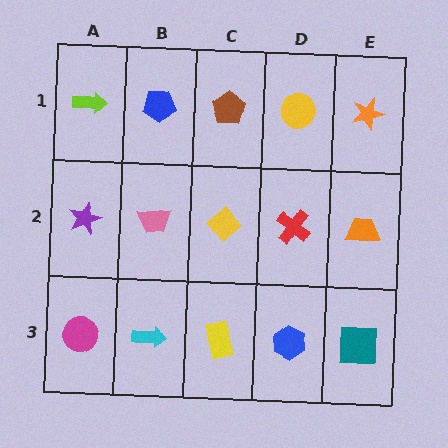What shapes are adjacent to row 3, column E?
An orange trapezoid (row 2, column E), a blue hexagon (row 3, column D).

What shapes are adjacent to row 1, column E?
An orange trapezoid (row 2, column E), a yellow circle (row 1, column D).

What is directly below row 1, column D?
A red cross.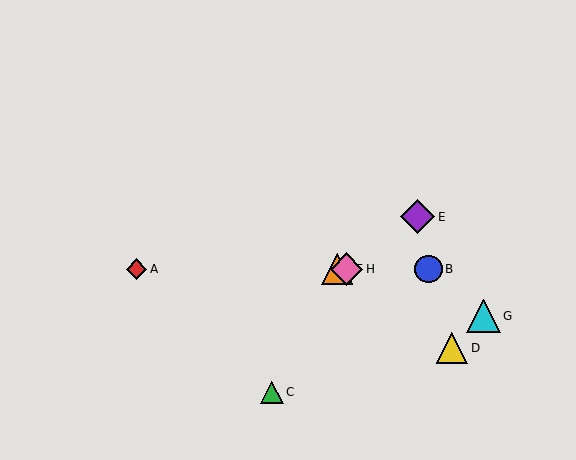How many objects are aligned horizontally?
4 objects (A, B, F, H) are aligned horizontally.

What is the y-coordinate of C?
Object C is at y≈392.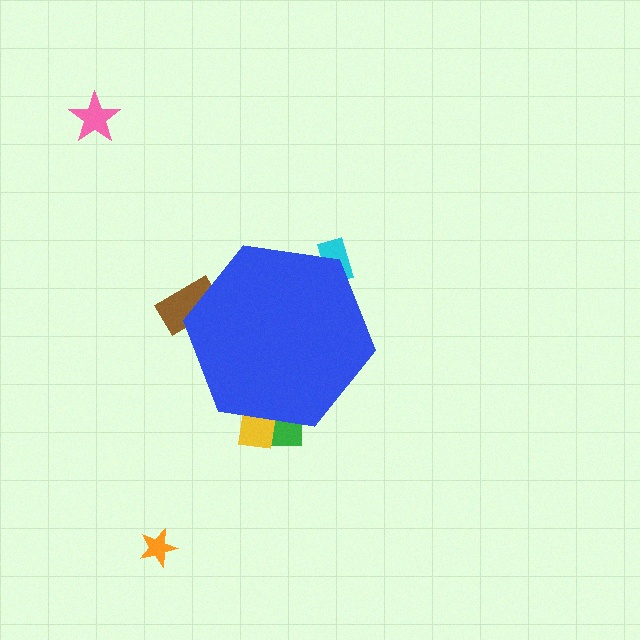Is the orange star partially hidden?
No, the orange star is fully visible.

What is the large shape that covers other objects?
A blue hexagon.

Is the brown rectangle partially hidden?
Yes, the brown rectangle is partially hidden behind the blue hexagon.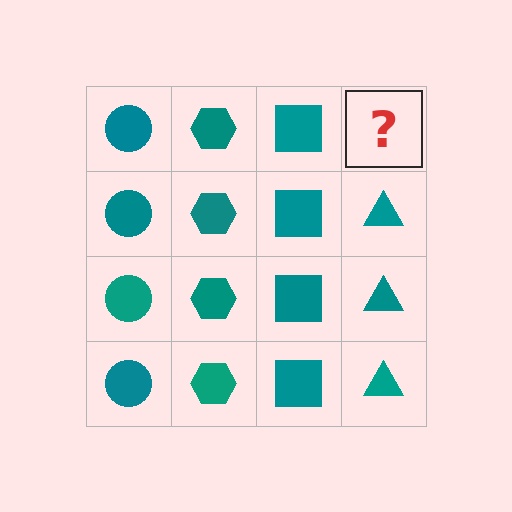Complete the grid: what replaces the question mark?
The question mark should be replaced with a teal triangle.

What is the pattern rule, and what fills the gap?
The rule is that each column has a consistent shape. The gap should be filled with a teal triangle.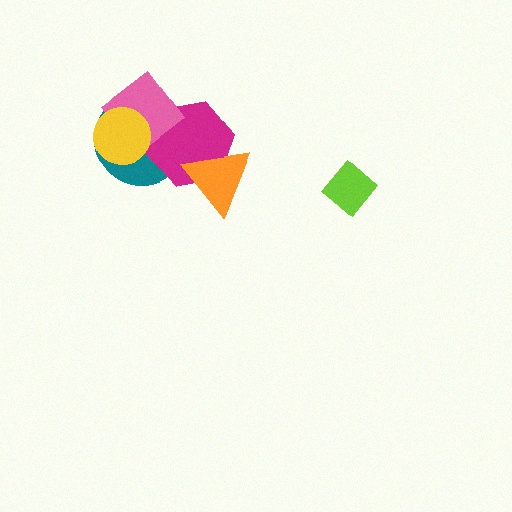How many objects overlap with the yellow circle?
2 objects overlap with the yellow circle.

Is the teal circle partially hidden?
Yes, it is partially covered by another shape.